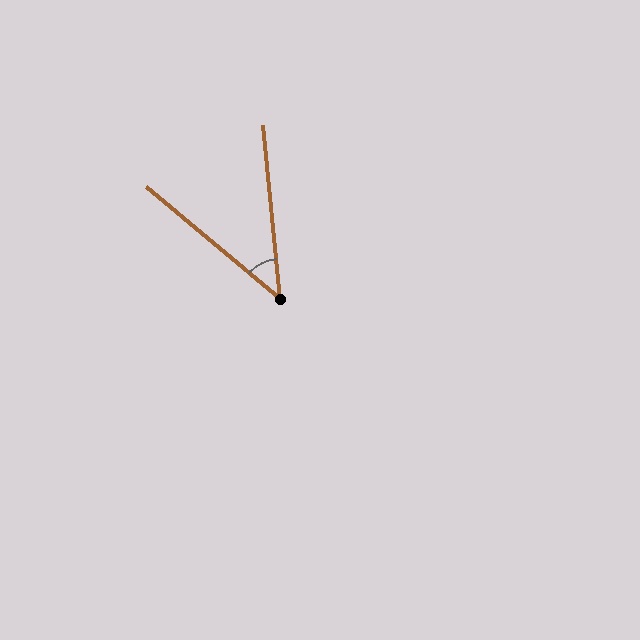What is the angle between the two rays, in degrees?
Approximately 44 degrees.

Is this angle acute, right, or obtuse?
It is acute.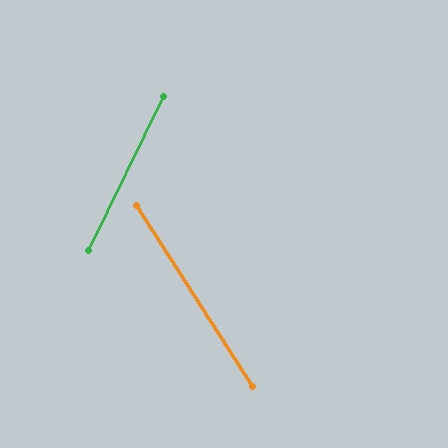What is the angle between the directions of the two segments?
Approximately 59 degrees.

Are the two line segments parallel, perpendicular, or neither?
Neither parallel nor perpendicular — they differ by about 59°.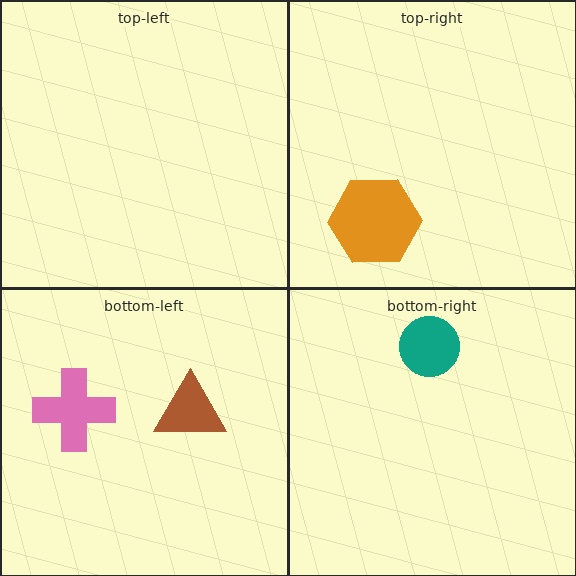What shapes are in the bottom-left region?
The pink cross, the brown triangle.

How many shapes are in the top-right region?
1.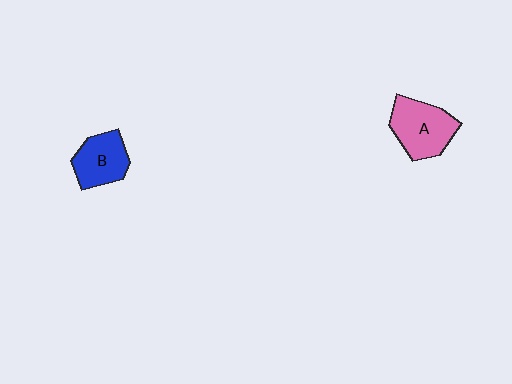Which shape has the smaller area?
Shape B (blue).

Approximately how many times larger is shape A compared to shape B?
Approximately 1.2 times.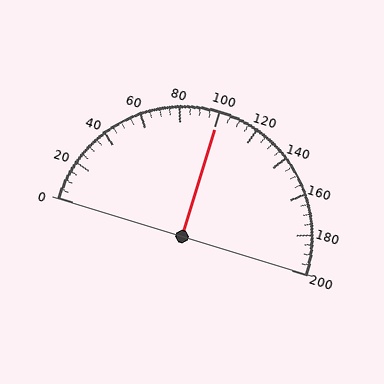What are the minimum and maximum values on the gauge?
The gauge ranges from 0 to 200.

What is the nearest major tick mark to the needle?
The nearest major tick mark is 100.